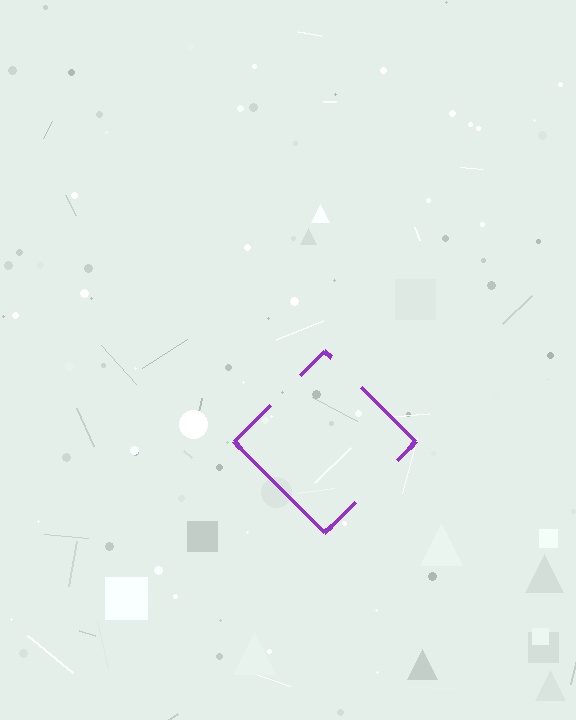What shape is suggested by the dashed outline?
The dashed outline suggests a diamond.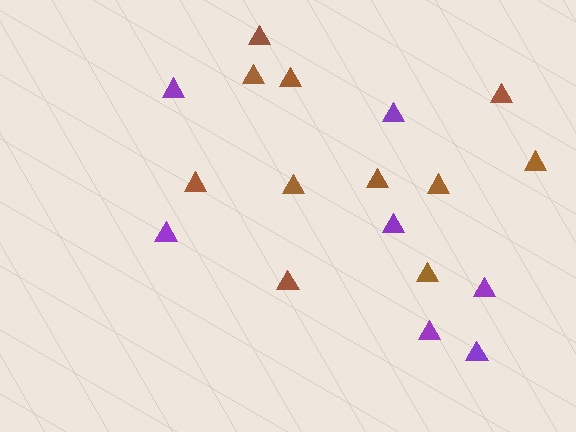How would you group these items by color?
There are 2 groups: one group of purple triangles (7) and one group of brown triangles (11).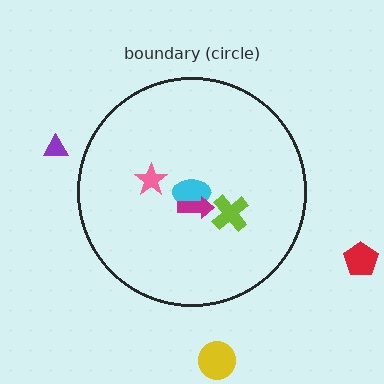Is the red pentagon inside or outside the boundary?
Outside.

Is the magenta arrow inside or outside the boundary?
Inside.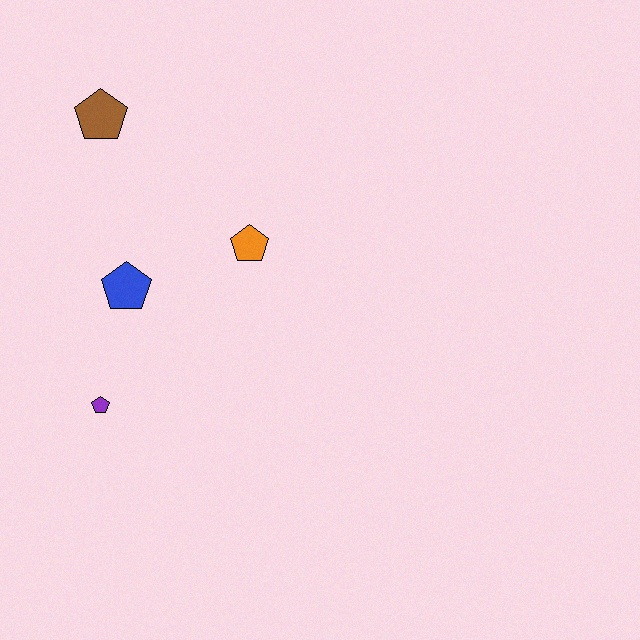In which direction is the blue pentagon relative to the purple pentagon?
The blue pentagon is above the purple pentagon.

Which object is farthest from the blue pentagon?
The brown pentagon is farthest from the blue pentagon.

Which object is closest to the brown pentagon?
The blue pentagon is closest to the brown pentagon.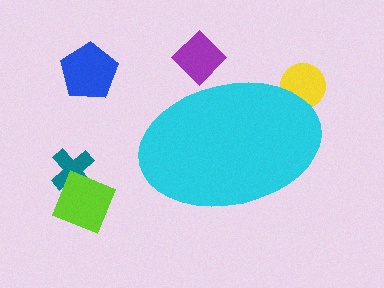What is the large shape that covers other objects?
A cyan ellipse.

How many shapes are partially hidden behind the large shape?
2 shapes are partially hidden.